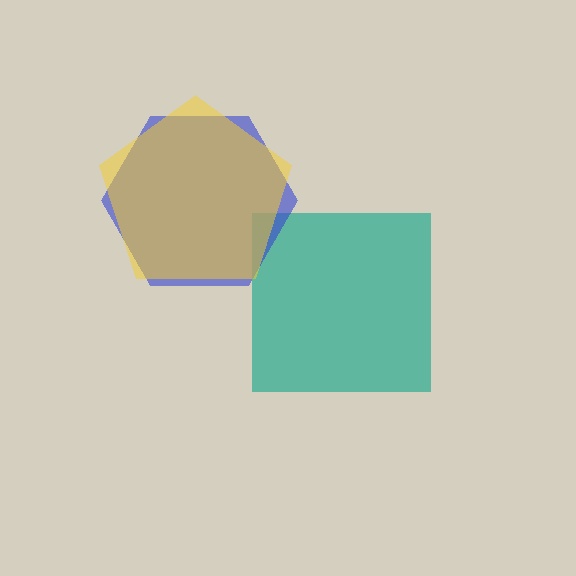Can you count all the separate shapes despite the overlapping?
Yes, there are 3 separate shapes.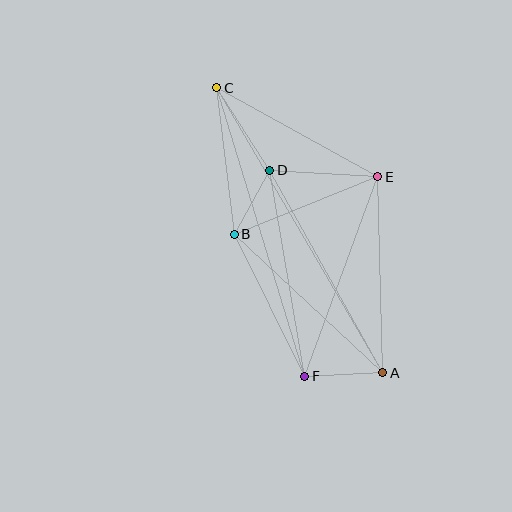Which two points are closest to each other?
Points B and D are closest to each other.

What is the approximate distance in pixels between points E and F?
The distance between E and F is approximately 213 pixels.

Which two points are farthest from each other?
Points A and C are farthest from each other.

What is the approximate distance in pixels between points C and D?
The distance between C and D is approximately 98 pixels.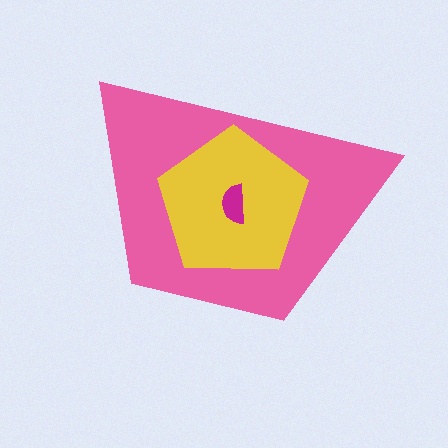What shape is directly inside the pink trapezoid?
The yellow pentagon.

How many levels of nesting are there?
3.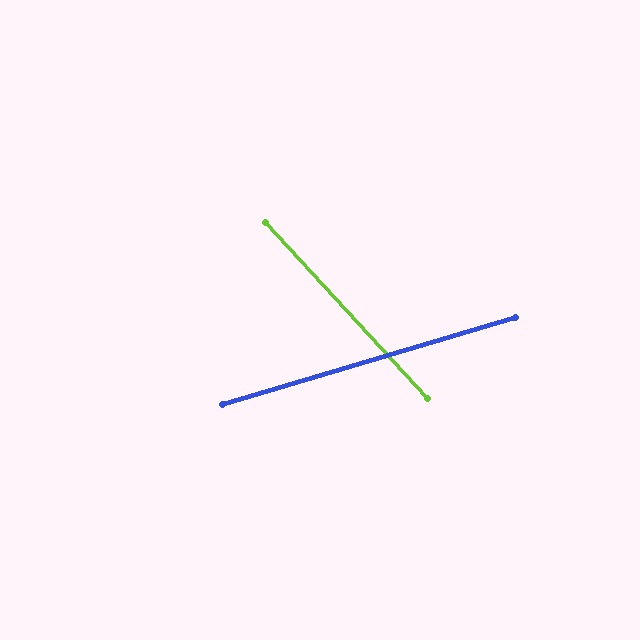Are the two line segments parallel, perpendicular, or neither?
Neither parallel nor perpendicular — they differ by about 64°.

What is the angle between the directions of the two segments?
Approximately 64 degrees.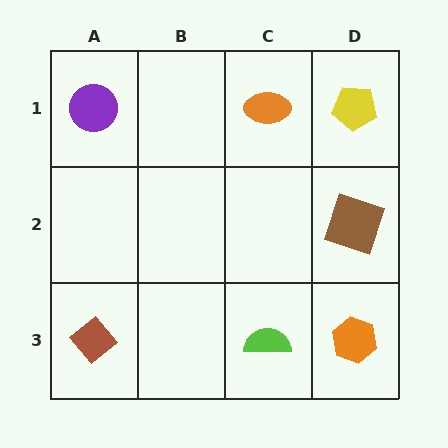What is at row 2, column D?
A brown square.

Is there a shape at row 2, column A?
No, that cell is empty.